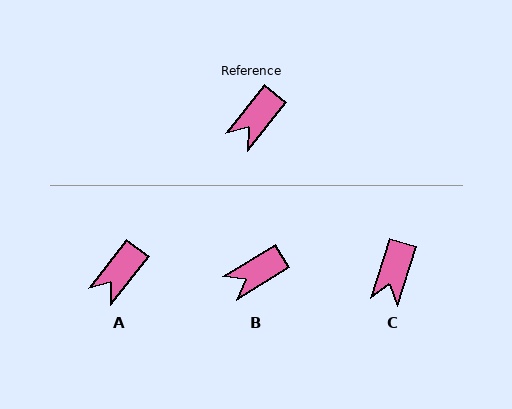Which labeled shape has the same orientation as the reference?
A.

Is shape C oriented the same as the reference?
No, it is off by about 21 degrees.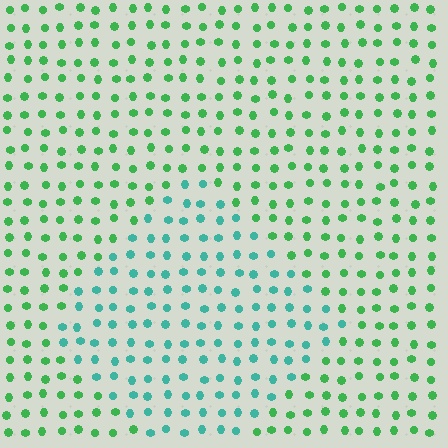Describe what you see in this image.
The image is filled with small green elements in a uniform arrangement. A diamond-shaped region is visible where the elements are tinted to a slightly different hue, forming a subtle color boundary.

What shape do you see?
I see a diamond.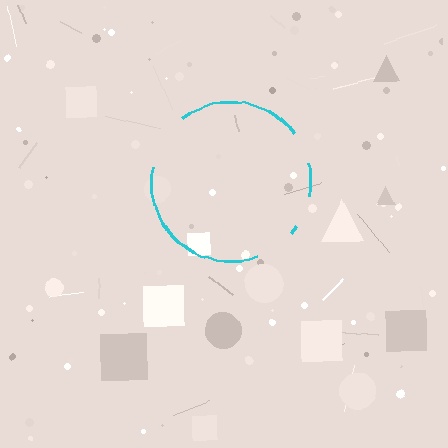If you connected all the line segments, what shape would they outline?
They would outline a circle.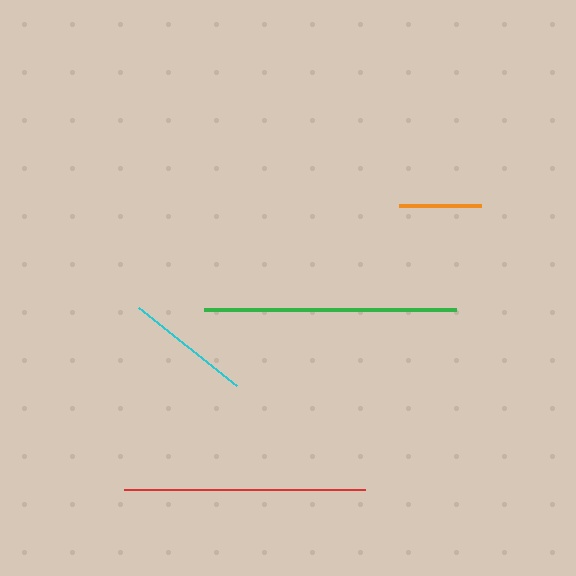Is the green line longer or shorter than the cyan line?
The green line is longer than the cyan line.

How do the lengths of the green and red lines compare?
The green and red lines are approximately the same length.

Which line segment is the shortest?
The orange line is the shortest at approximately 83 pixels.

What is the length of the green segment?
The green segment is approximately 251 pixels long.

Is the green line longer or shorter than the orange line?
The green line is longer than the orange line.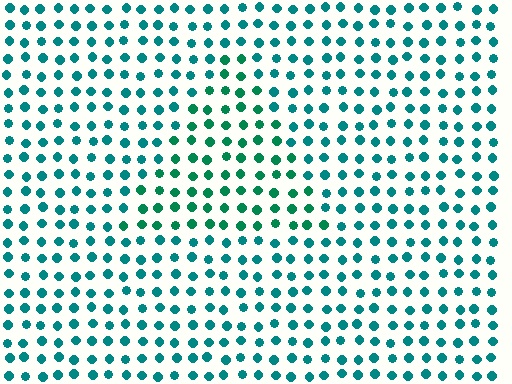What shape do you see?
I see a triangle.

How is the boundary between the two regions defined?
The boundary is defined purely by a slight shift in hue (about 24 degrees). Spacing, size, and orientation are identical on both sides.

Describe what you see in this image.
The image is filled with small teal elements in a uniform arrangement. A triangle-shaped region is visible where the elements are tinted to a slightly different hue, forming a subtle color boundary.